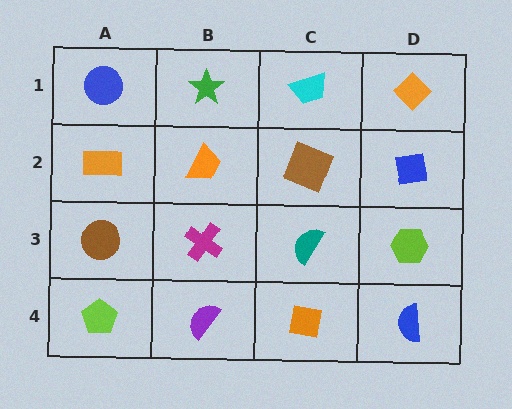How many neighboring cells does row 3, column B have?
4.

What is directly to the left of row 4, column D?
An orange square.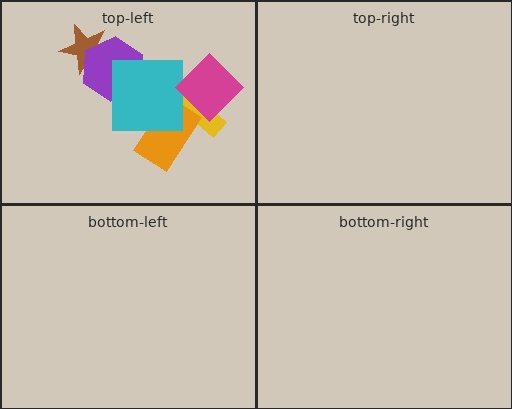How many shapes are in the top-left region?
6.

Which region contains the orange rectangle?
The top-left region.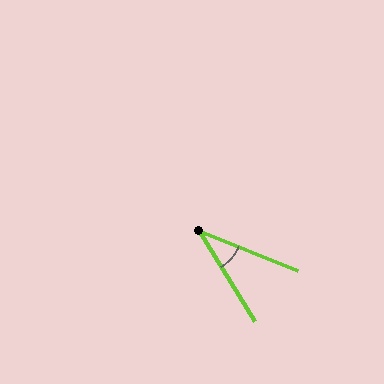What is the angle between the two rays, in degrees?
Approximately 37 degrees.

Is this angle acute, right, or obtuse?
It is acute.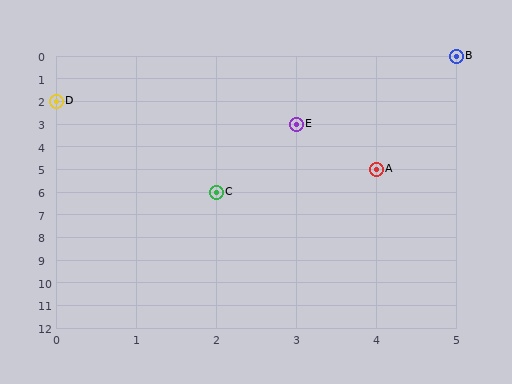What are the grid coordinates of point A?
Point A is at grid coordinates (4, 5).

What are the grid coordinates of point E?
Point E is at grid coordinates (3, 3).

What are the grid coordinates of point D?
Point D is at grid coordinates (0, 2).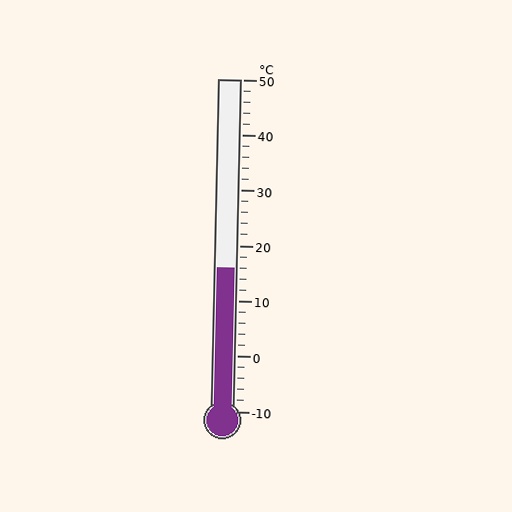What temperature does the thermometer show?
The thermometer shows approximately 16°C.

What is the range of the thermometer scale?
The thermometer scale ranges from -10°C to 50°C.